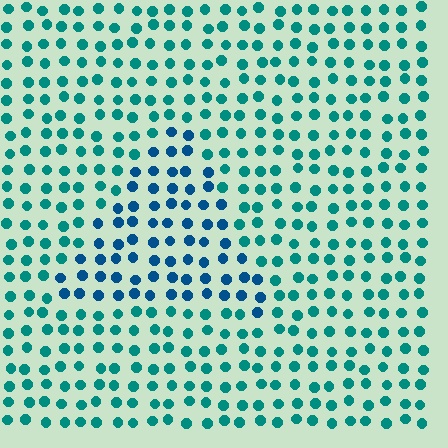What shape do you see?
I see a triangle.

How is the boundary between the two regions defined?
The boundary is defined purely by a slight shift in hue (about 31 degrees). Spacing, size, and orientation are identical on both sides.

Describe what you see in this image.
The image is filled with small teal elements in a uniform arrangement. A triangle-shaped region is visible where the elements are tinted to a slightly different hue, forming a subtle color boundary.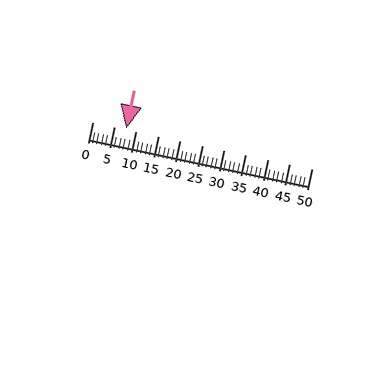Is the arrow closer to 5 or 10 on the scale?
The arrow is closer to 10.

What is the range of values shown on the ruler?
The ruler shows values from 0 to 50.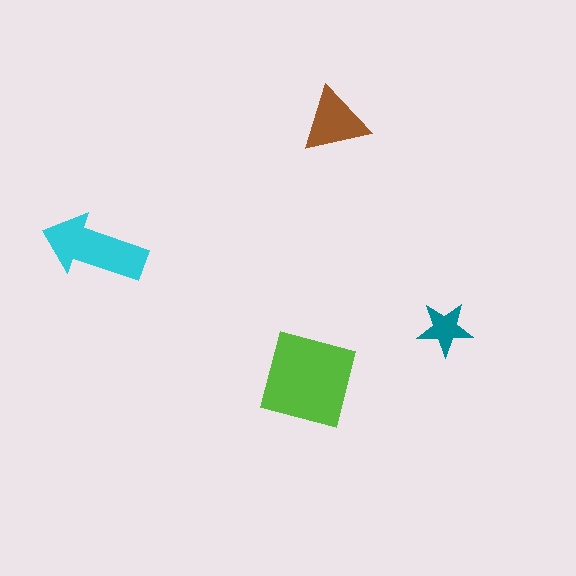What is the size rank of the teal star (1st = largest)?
4th.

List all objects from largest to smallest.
The lime square, the cyan arrow, the brown triangle, the teal star.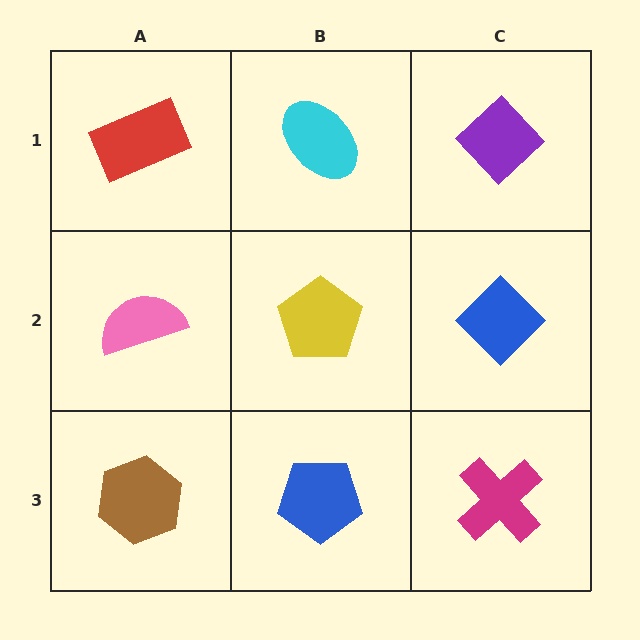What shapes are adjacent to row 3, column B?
A yellow pentagon (row 2, column B), a brown hexagon (row 3, column A), a magenta cross (row 3, column C).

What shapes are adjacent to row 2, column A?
A red rectangle (row 1, column A), a brown hexagon (row 3, column A), a yellow pentagon (row 2, column B).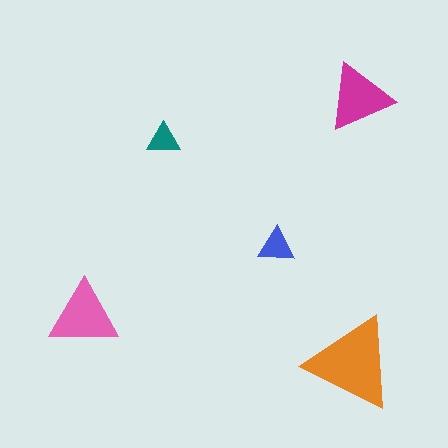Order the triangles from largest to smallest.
the orange one, the pink one, the magenta one, the blue one, the teal one.